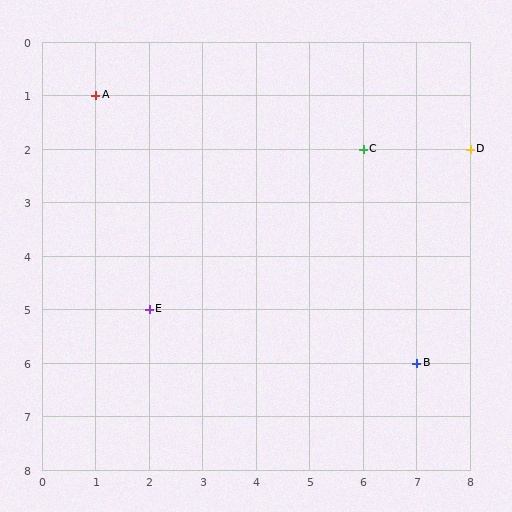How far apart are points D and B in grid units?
Points D and B are 1 column and 4 rows apart (about 4.1 grid units diagonally).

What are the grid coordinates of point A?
Point A is at grid coordinates (1, 1).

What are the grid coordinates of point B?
Point B is at grid coordinates (7, 6).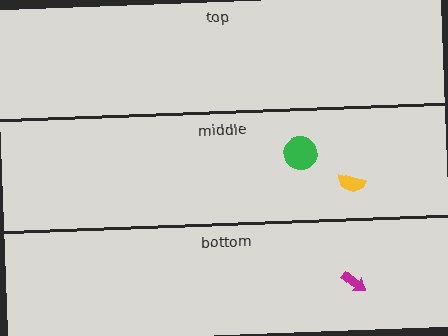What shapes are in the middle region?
The green circle, the yellow semicircle.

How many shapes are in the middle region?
2.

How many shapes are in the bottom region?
1.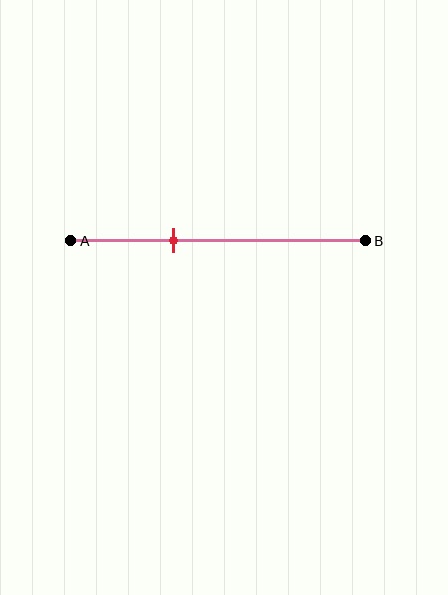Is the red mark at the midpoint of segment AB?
No, the mark is at about 35% from A, not at the 50% midpoint.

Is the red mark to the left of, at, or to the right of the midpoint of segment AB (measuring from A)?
The red mark is to the left of the midpoint of segment AB.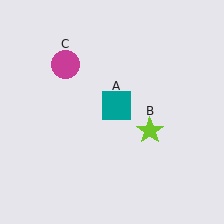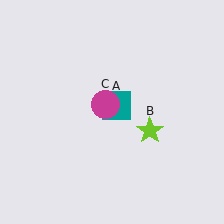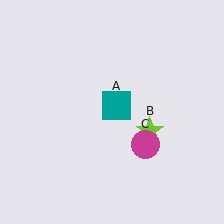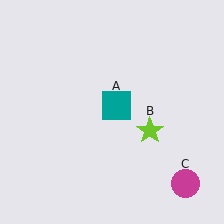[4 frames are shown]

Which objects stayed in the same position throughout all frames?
Teal square (object A) and lime star (object B) remained stationary.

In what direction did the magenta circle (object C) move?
The magenta circle (object C) moved down and to the right.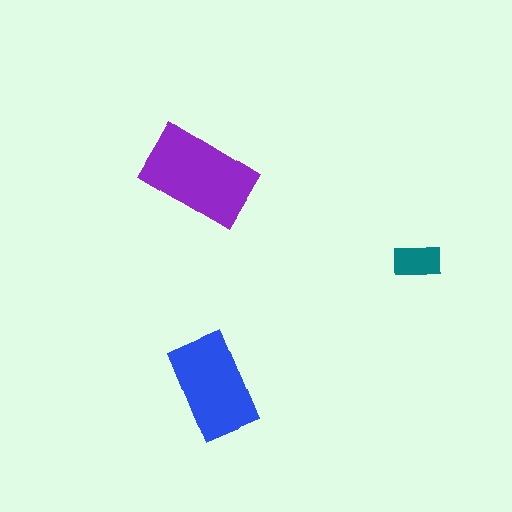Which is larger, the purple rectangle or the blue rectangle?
The purple one.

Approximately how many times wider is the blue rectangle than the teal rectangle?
About 2 times wider.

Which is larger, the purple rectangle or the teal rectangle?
The purple one.